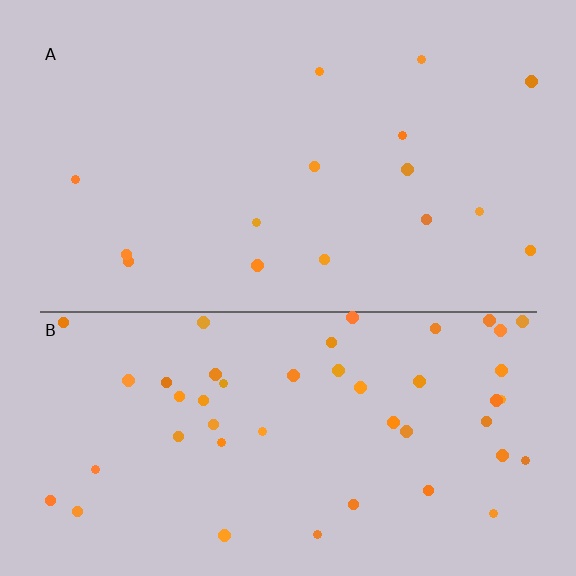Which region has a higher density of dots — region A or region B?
B (the bottom).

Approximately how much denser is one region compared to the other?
Approximately 3.1× — region B over region A.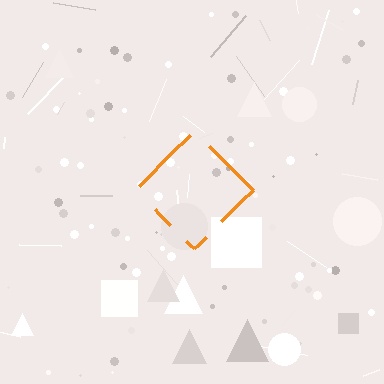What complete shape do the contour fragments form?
The contour fragments form a diamond.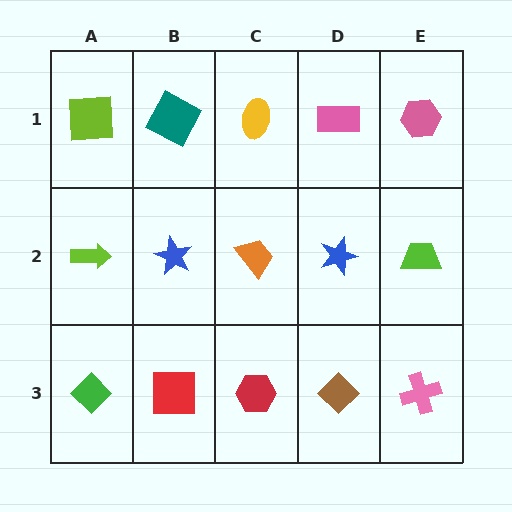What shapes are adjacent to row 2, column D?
A pink rectangle (row 1, column D), a brown diamond (row 3, column D), an orange trapezoid (row 2, column C), a lime trapezoid (row 2, column E).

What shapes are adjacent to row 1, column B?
A blue star (row 2, column B), a lime square (row 1, column A), a yellow ellipse (row 1, column C).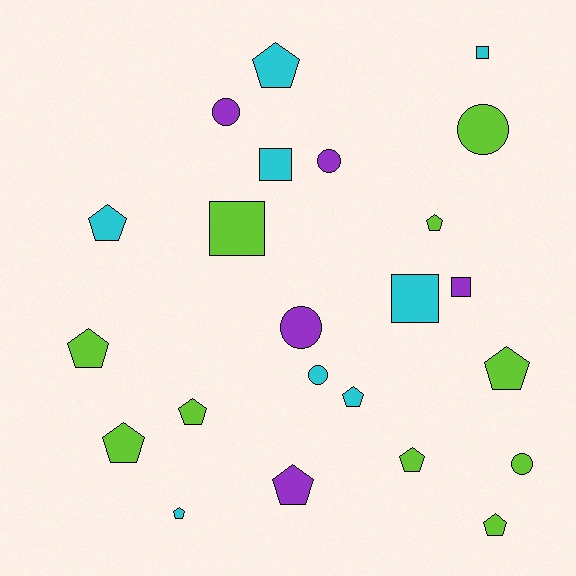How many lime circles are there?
There are 2 lime circles.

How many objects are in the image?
There are 23 objects.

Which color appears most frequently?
Lime, with 10 objects.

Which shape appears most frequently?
Pentagon, with 12 objects.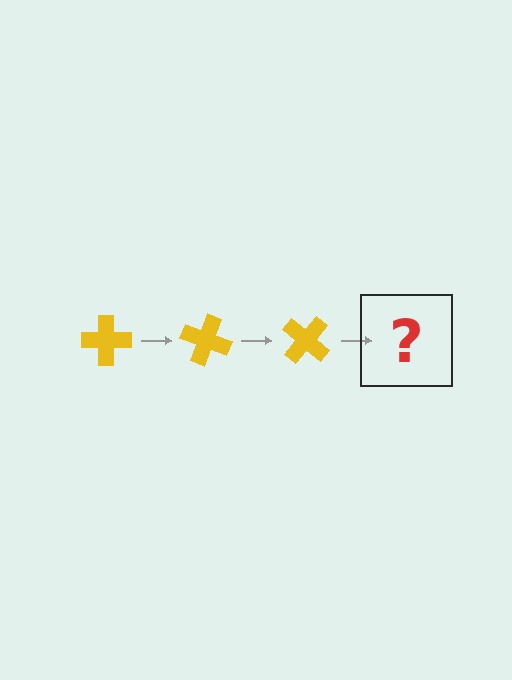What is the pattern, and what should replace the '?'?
The pattern is that the cross rotates 20 degrees each step. The '?' should be a yellow cross rotated 60 degrees.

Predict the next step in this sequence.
The next step is a yellow cross rotated 60 degrees.